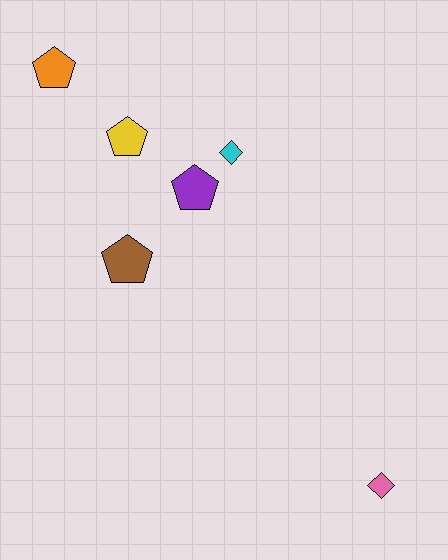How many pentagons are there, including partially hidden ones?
There are 4 pentagons.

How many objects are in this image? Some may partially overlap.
There are 6 objects.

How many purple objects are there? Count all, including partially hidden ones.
There is 1 purple object.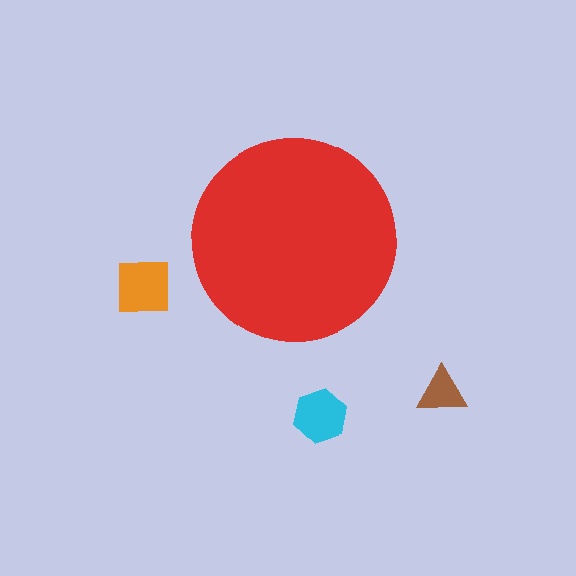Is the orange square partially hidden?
No, the orange square is fully visible.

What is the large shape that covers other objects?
A red circle.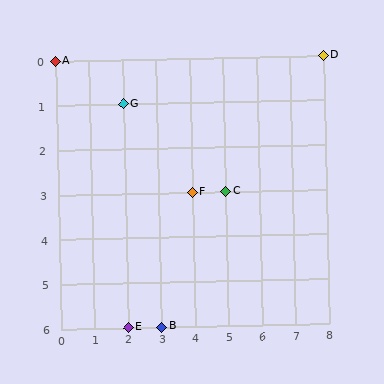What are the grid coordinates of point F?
Point F is at grid coordinates (4, 3).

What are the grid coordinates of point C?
Point C is at grid coordinates (5, 3).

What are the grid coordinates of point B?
Point B is at grid coordinates (3, 6).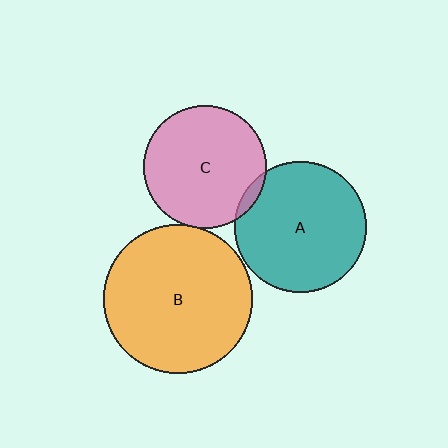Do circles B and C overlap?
Yes.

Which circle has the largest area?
Circle B (orange).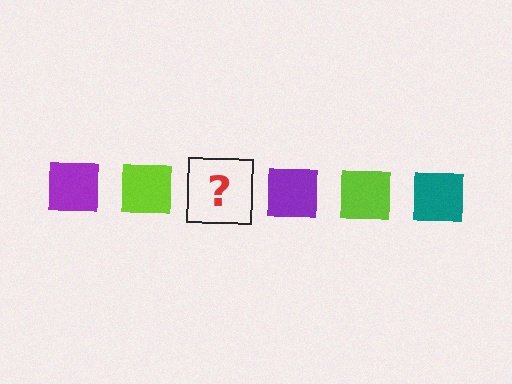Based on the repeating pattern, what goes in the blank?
The blank should be a teal square.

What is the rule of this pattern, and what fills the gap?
The rule is that the pattern cycles through purple, lime, teal squares. The gap should be filled with a teal square.